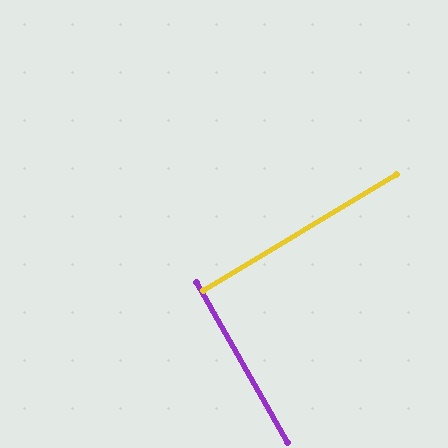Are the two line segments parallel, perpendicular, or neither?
Perpendicular — they meet at approximately 88°.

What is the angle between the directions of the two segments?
Approximately 88 degrees.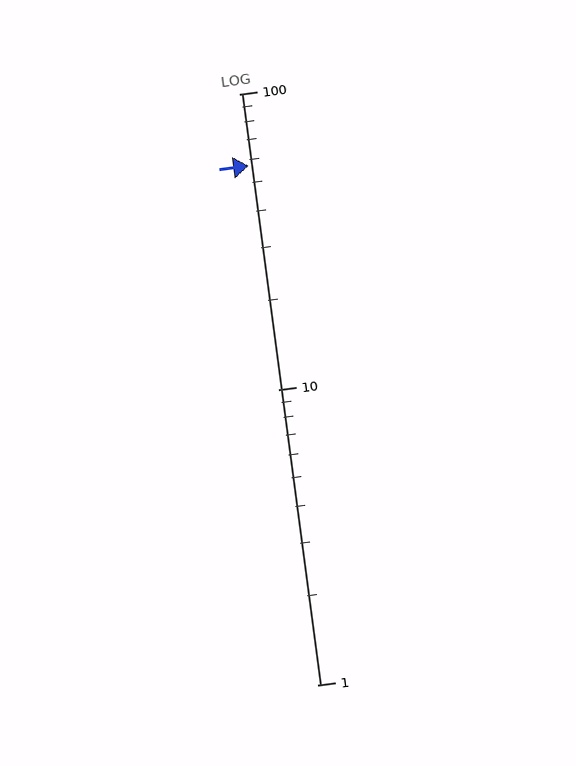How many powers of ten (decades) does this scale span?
The scale spans 2 decades, from 1 to 100.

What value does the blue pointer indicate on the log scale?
The pointer indicates approximately 57.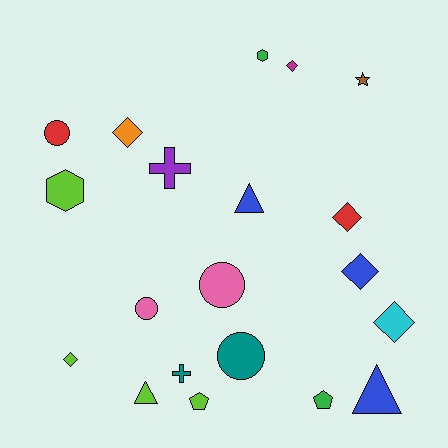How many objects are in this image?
There are 20 objects.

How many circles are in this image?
There are 4 circles.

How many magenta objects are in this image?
There is 1 magenta object.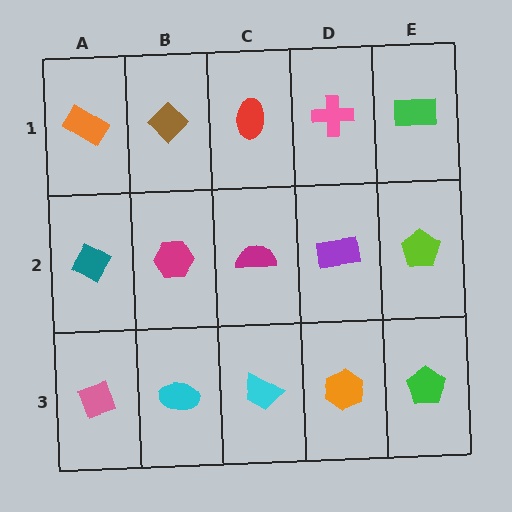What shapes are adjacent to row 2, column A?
An orange rectangle (row 1, column A), a pink diamond (row 3, column A), a magenta hexagon (row 2, column B).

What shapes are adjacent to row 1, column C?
A magenta semicircle (row 2, column C), a brown diamond (row 1, column B), a pink cross (row 1, column D).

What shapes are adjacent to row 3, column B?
A magenta hexagon (row 2, column B), a pink diamond (row 3, column A), a cyan trapezoid (row 3, column C).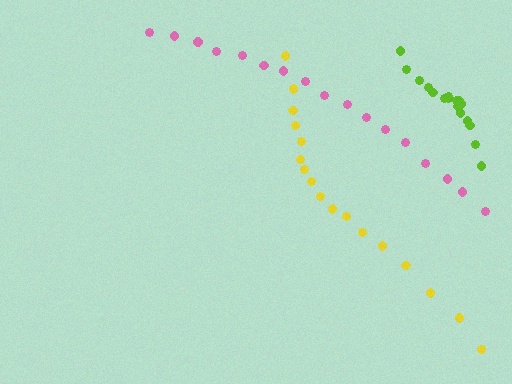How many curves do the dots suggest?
There are 3 distinct paths.